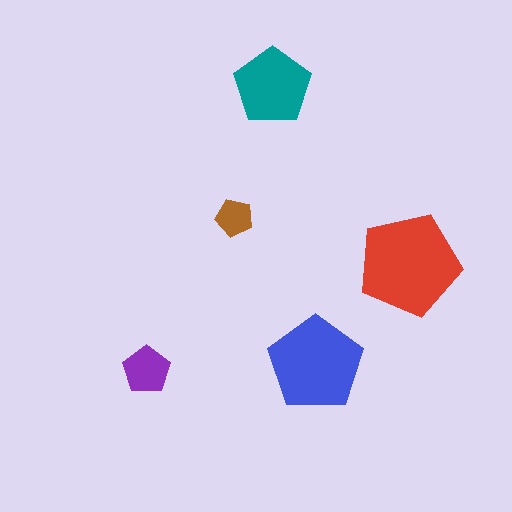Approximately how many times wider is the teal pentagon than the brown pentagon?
About 2 times wider.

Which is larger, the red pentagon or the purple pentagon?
The red one.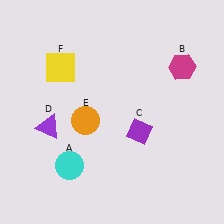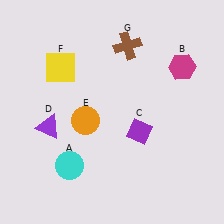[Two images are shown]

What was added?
A brown cross (G) was added in Image 2.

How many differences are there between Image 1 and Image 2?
There is 1 difference between the two images.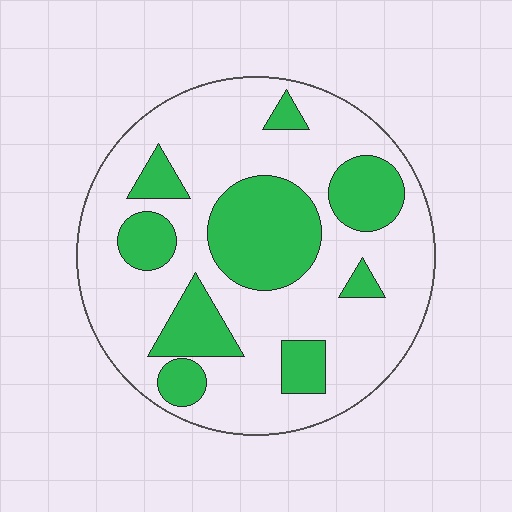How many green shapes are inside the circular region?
9.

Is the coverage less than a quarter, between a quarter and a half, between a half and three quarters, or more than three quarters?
Between a quarter and a half.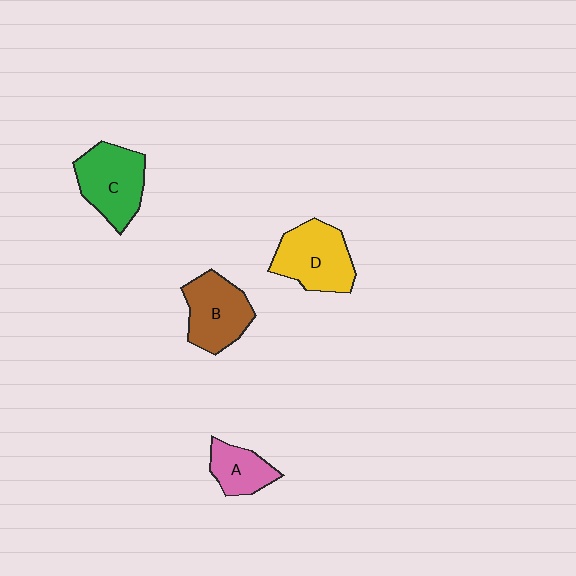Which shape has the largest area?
Shape D (yellow).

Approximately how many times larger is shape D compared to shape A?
Approximately 1.7 times.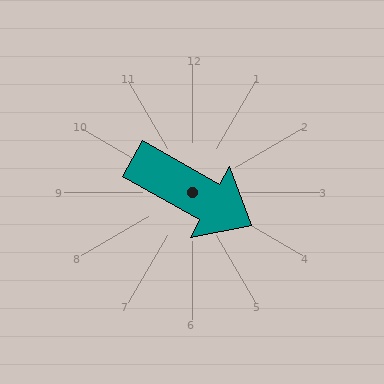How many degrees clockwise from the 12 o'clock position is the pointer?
Approximately 119 degrees.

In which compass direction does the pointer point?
Southeast.